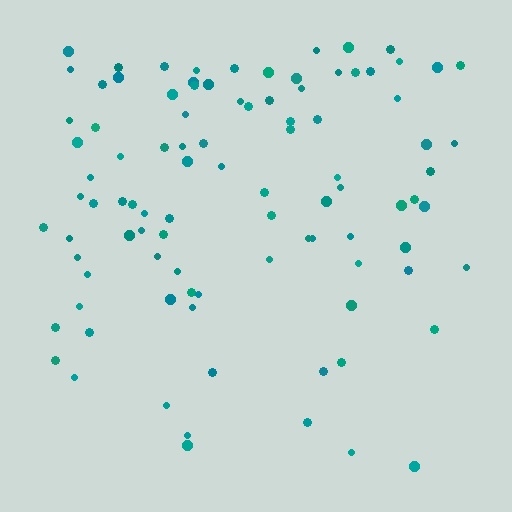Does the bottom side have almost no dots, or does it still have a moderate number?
Still a moderate number, just noticeably fewer than the top.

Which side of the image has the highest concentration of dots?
The top.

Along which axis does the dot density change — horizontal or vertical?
Vertical.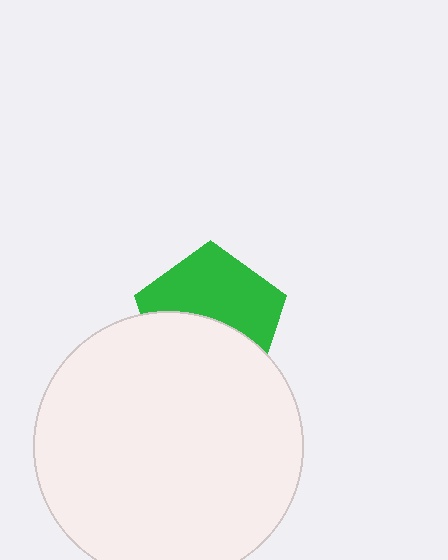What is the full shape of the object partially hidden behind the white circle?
The partially hidden object is a green pentagon.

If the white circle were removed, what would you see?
You would see the complete green pentagon.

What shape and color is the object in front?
The object in front is a white circle.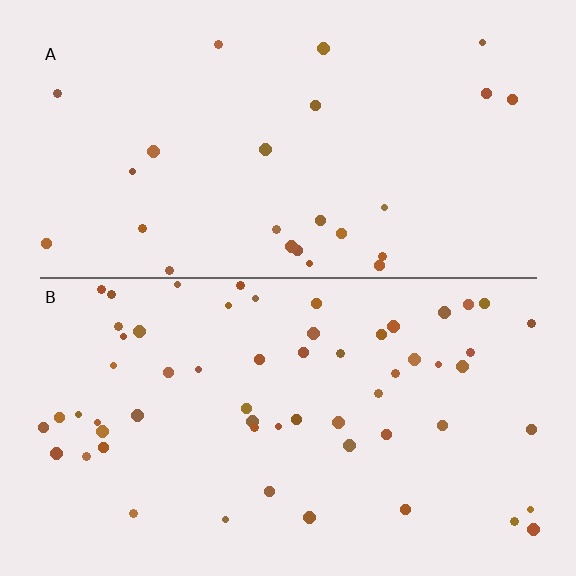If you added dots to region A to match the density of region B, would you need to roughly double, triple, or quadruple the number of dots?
Approximately double.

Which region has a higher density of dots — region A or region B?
B (the bottom).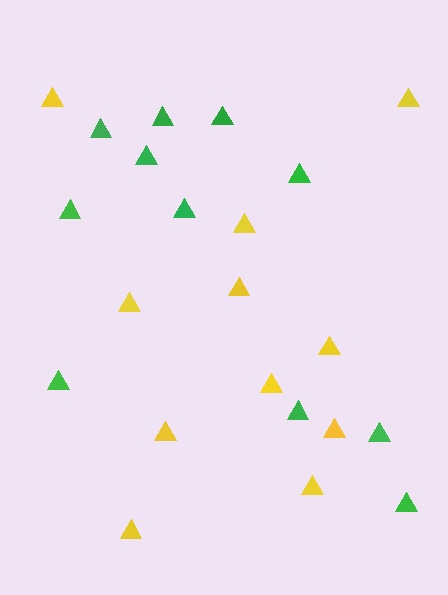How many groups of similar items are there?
There are 2 groups: one group of green triangles (11) and one group of yellow triangles (11).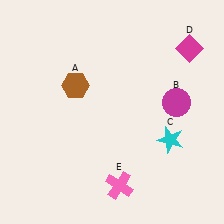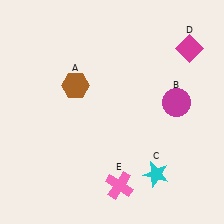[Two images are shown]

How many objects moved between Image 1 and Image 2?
1 object moved between the two images.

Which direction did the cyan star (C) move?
The cyan star (C) moved down.